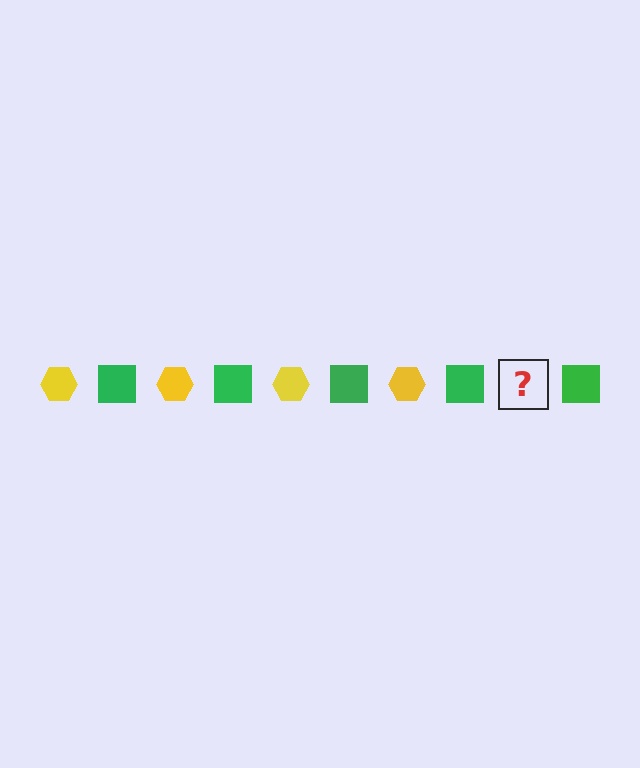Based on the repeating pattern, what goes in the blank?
The blank should be a yellow hexagon.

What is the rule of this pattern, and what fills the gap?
The rule is that the pattern alternates between yellow hexagon and green square. The gap should be filled with a yellow hexagon.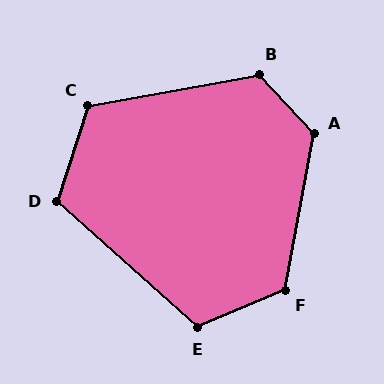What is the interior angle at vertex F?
Approximately 123 degrees (obtuse).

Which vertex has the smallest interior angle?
D, at approximately 114 degrees.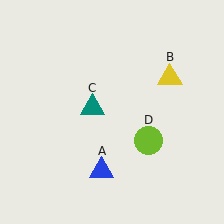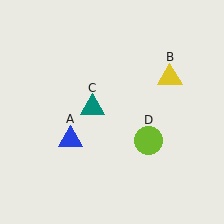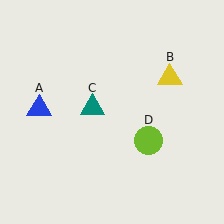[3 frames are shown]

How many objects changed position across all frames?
1 object changed position: blue triangle (object A).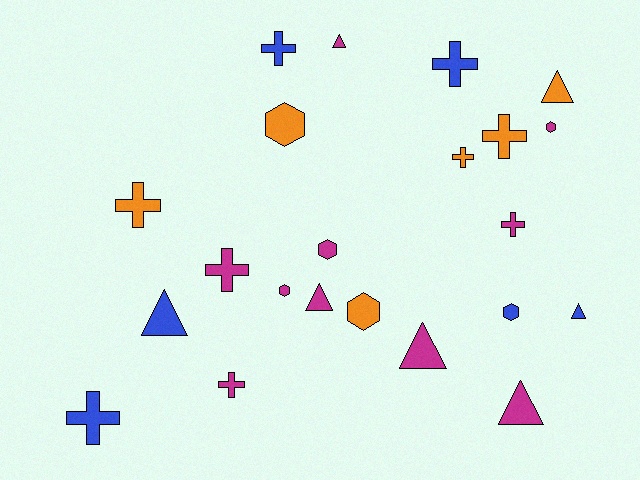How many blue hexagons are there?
There is 1 blue hexagon.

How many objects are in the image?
There are 22 objects.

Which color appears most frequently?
Magenta, with 10 objects.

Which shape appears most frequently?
Cross, with 9 objects.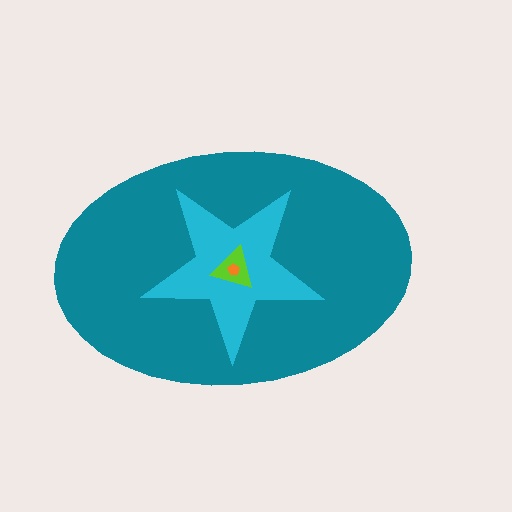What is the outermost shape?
The teal ellipse.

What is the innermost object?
The orange pentagon.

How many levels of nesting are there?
4.